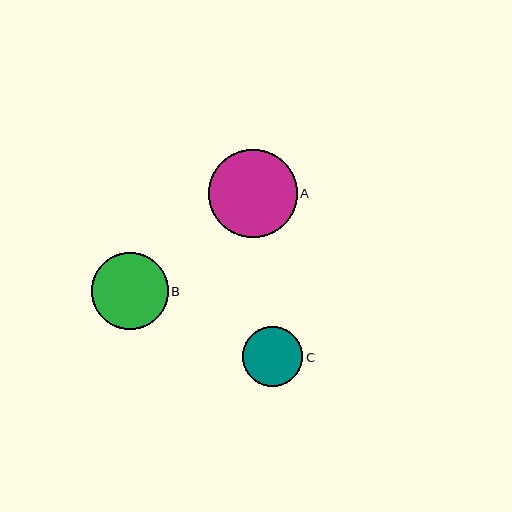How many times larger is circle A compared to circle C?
Circle A is approximately 1.5 times the size of circle C.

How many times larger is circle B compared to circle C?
Circle B is approximately 1.3 times the size of circle C.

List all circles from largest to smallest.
From largest to smallest: A, B, C.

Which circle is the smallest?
Circle C is the smallest with a size of approximately 60 pixels.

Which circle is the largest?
Circle A is the largest with a size of approximately 89 pixels.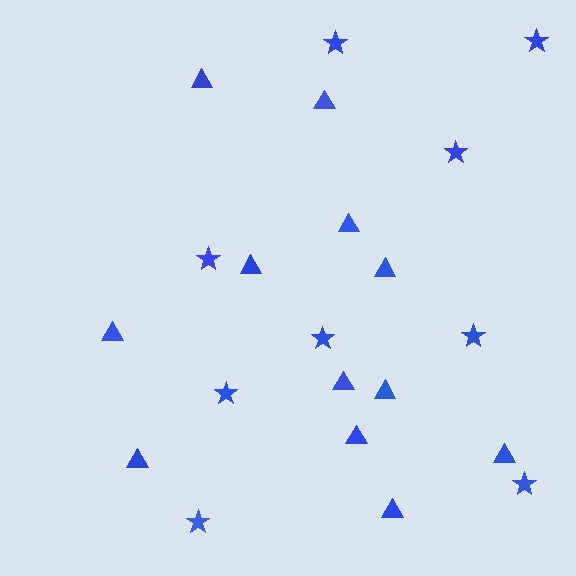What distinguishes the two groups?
There are 2 groups: one group of triangles (12) and one group of stars (9).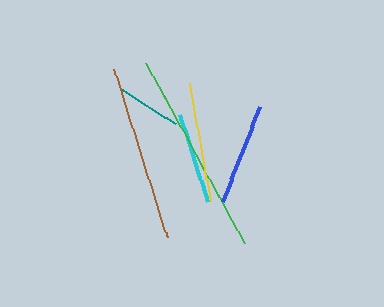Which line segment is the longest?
The green line is the longest at approximately 205 pixels.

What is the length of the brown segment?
The brown segment is approximately 176 pixels long.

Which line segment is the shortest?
The teal line is the shortest at approximately 66 pixels.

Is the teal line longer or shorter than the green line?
The green line is longer than the teal line.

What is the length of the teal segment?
The teal segment is approximately 66 pixels long.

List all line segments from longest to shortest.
From longest to shortest: green, brown, yellow, blue, cyan, teal.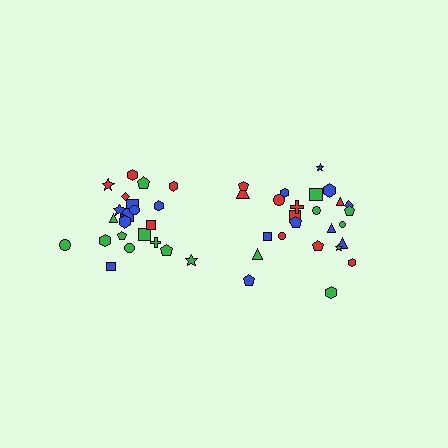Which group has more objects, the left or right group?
The right group.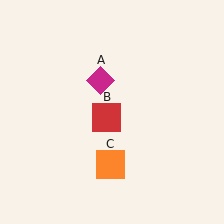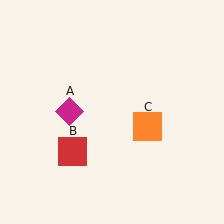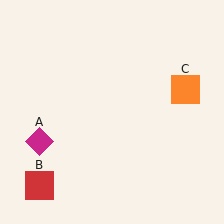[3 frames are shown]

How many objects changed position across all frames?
3 objects changed position: magenta diamond (object A), red square (object B), orange square (object C).